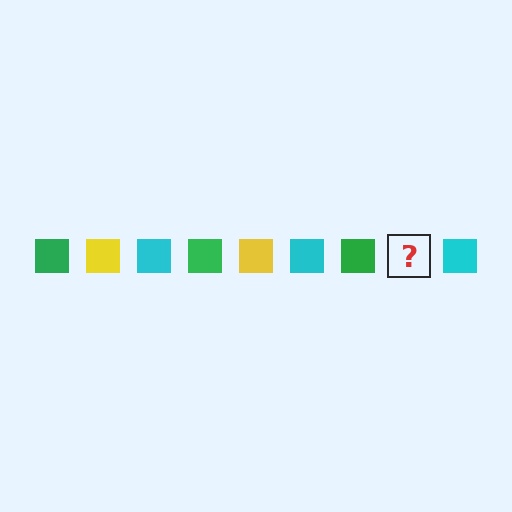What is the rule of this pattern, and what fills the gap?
The rule is that the pattern cycles through green, yellow, cyan squares. The gap should be filled with a yellow square.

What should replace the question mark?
The question mark should be replaced with a yellow square.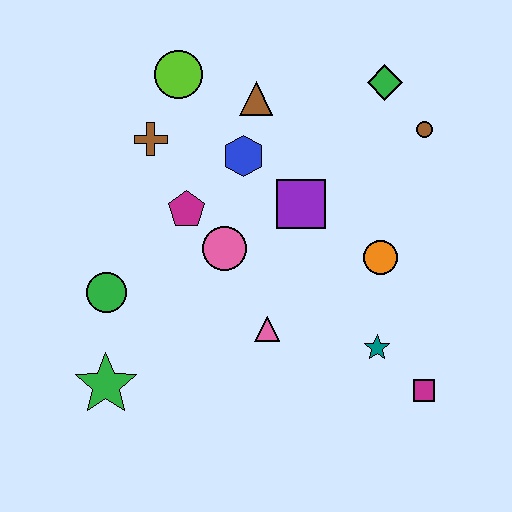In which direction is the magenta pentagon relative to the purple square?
The magenta pentagon is to the left of the purple square.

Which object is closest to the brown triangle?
The blue hexagon is closest to the brown triangle.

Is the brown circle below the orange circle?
No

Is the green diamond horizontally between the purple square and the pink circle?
No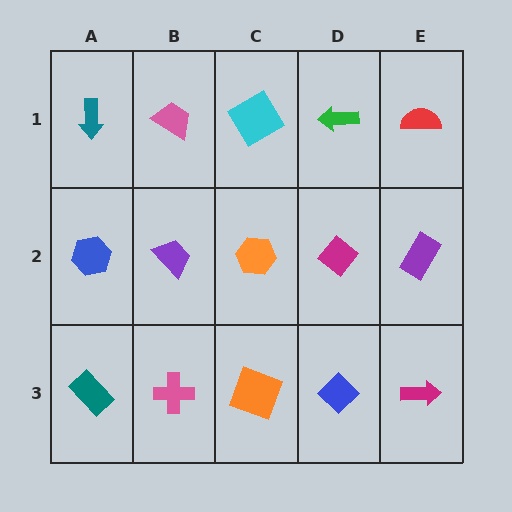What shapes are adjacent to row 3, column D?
A magenta diamond (row 2, column D), an orange square (row 3, column C), a magenta arrow (row 3, column E).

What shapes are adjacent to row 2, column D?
A green arrow (row 1, column D), a blue diamond (row 3, column D), an orange hexagon (row 2, column C), a purple rectangle (row 2, column E).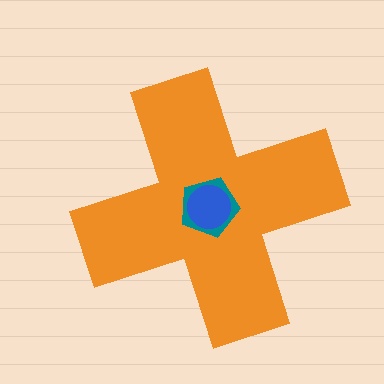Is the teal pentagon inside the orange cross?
Yes.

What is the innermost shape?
The blue circle.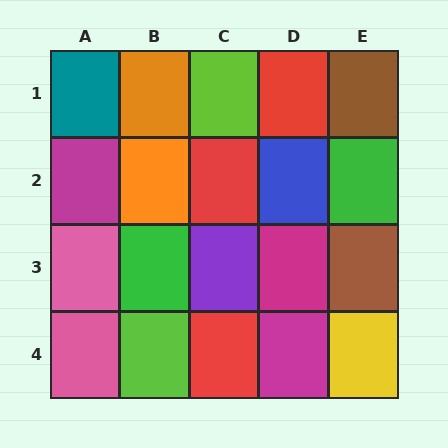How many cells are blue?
1 cell is blue.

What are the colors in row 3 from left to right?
Pink, green, purple, magenta, brown.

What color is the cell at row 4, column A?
Pink.